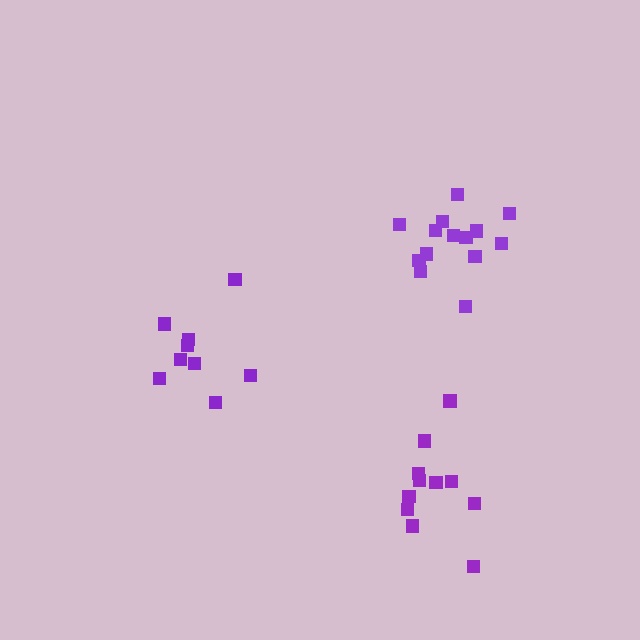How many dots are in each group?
Group 1: 14 dots, Group 2: 11 dots, Group 3: 9 dots (34 total).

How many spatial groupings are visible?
There are 3 spatial groupings.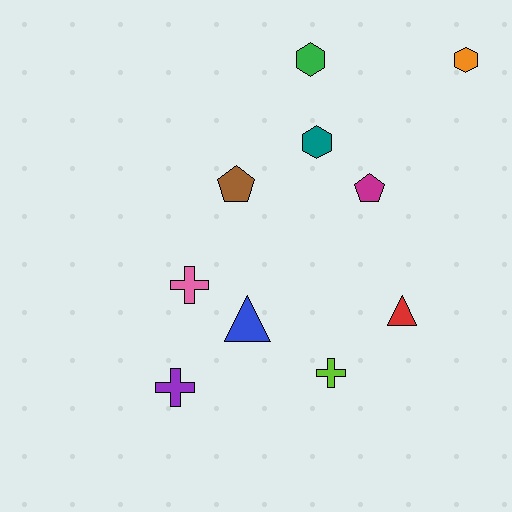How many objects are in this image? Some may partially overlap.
There are 10 objects.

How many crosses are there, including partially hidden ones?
There are 3 crosses.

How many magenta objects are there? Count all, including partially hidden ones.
There is 1 magenta object.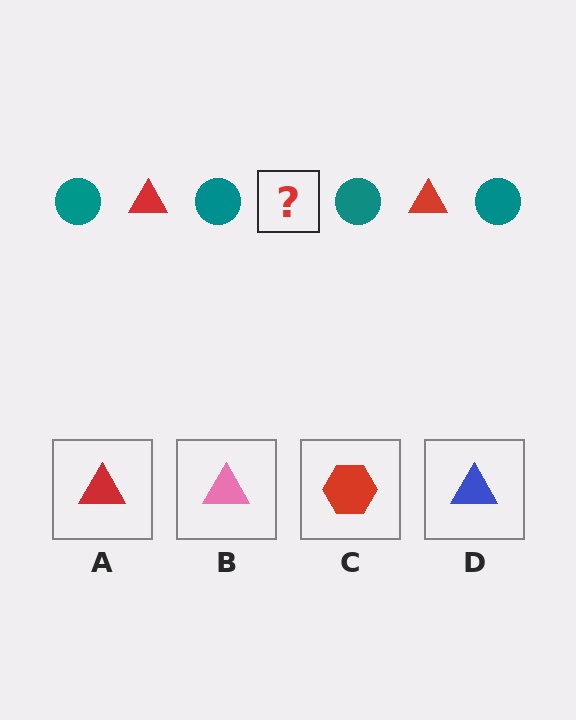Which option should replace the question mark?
Option A.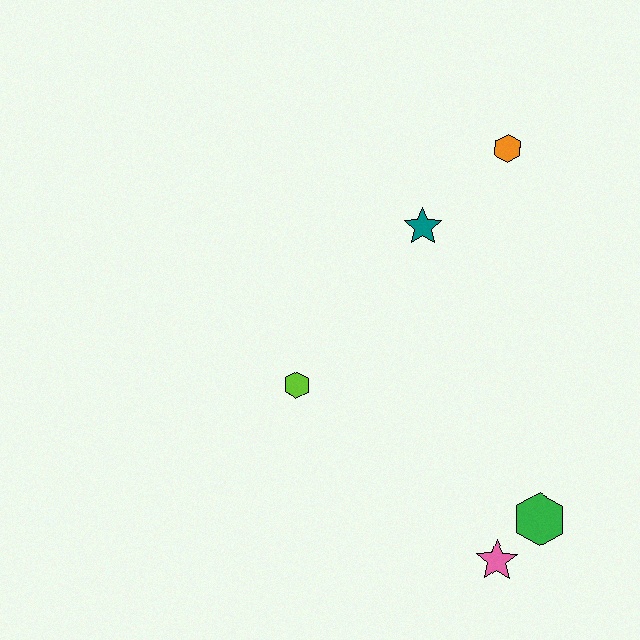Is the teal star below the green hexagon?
No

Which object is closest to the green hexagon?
The pink star is closest to the green hexagon.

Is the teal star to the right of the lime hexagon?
Yes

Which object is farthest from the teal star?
The pink star is farthest from the teal star.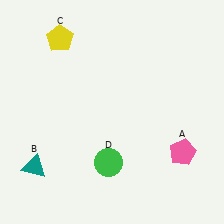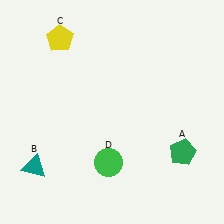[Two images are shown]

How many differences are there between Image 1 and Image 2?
There is 1 difference between the two images.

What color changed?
The pentagon (A) changed from pink in Image 1 to green in Image 2.